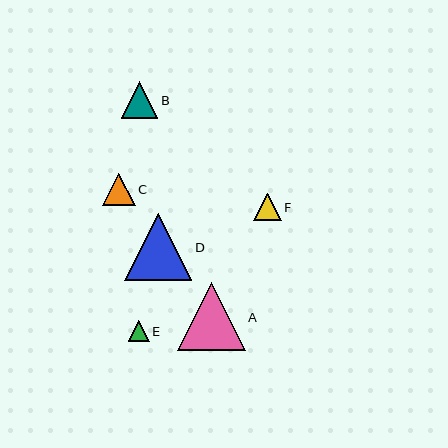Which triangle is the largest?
Triangle A is the largest with a size of approximately 68 pixels.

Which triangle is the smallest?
Triangle E is the smallest with a size of approximately 21 pixels.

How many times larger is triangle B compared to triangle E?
Triangle B is approximately 1.7 times the size of triangle E.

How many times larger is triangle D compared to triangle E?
Triangle D is approximately 3.1 times the size of triangle E.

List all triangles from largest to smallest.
From largest to smallest: A, D, B, C, F, E.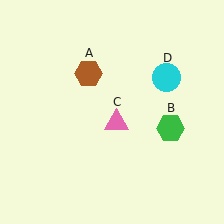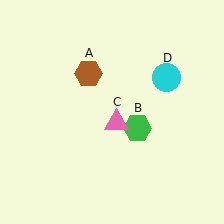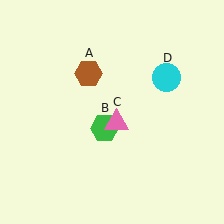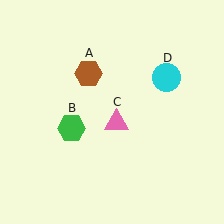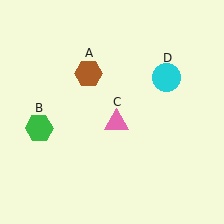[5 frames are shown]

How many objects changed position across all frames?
1 object changed position: green hexagon (object B).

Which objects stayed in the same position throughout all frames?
Brown hexagon (object A) and pink triangle (object C) and cyan circle (object D) remained stationary.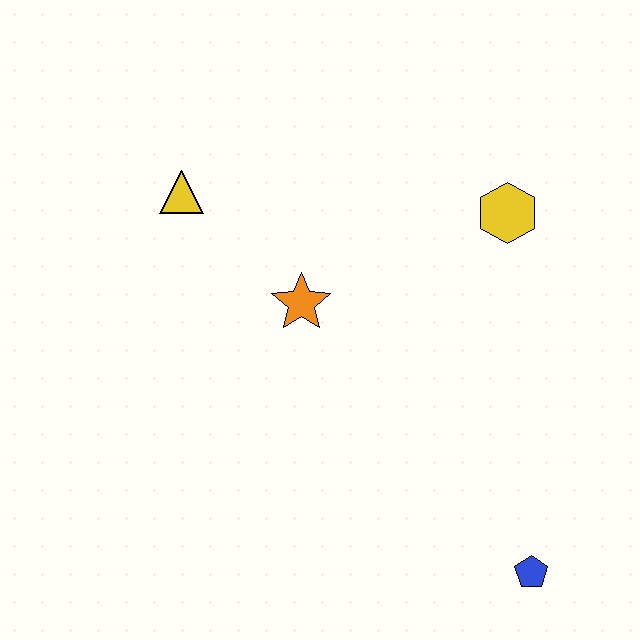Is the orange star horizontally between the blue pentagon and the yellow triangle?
Yes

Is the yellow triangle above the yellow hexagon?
Yes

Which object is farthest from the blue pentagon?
The yellow triangle is farthest from the blue pentagon.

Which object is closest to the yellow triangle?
The orange star is closest to the yellow triangle.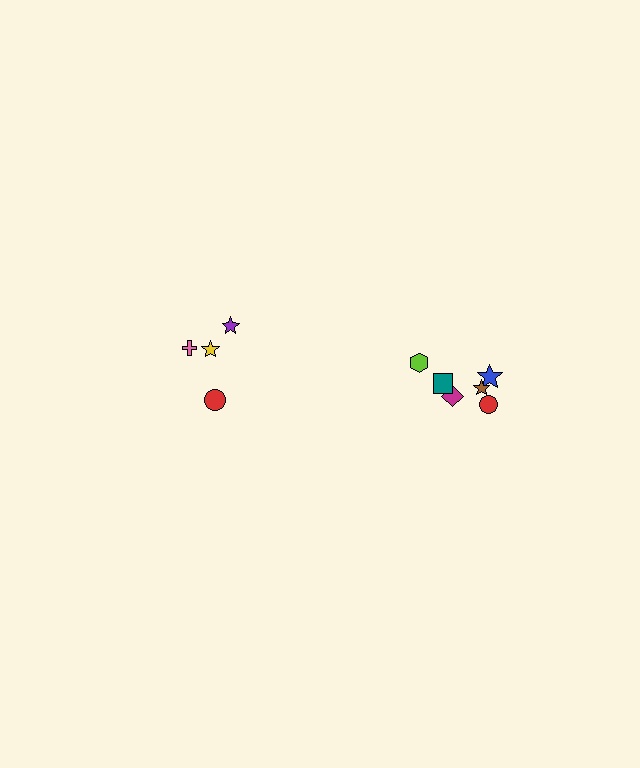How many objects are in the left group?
There are 4 objects.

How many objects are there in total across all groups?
There are 10 objects.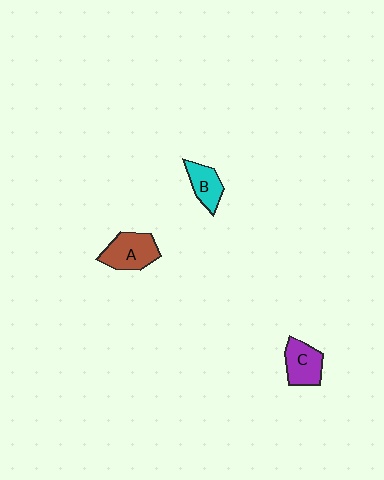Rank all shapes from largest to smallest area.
From largest to smallest: A (brown), C (purple), B (cyan).